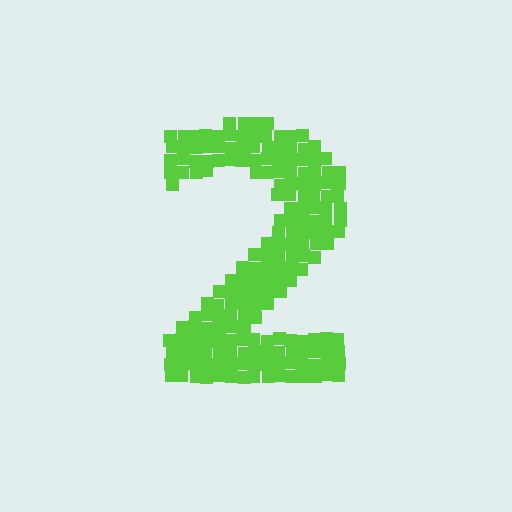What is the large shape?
The large shape is the digit 2.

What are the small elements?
The small elements are squares.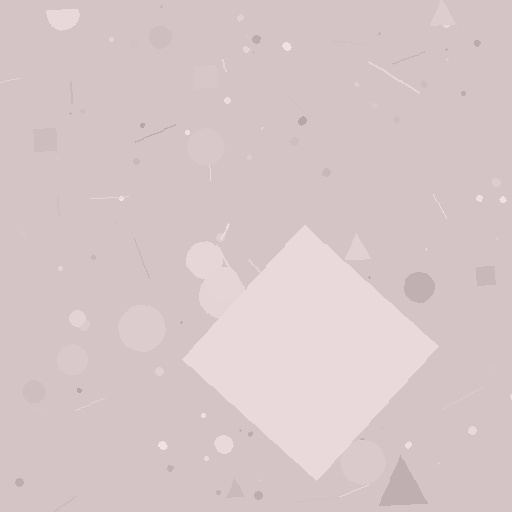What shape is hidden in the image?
A diamond is hidden in the image.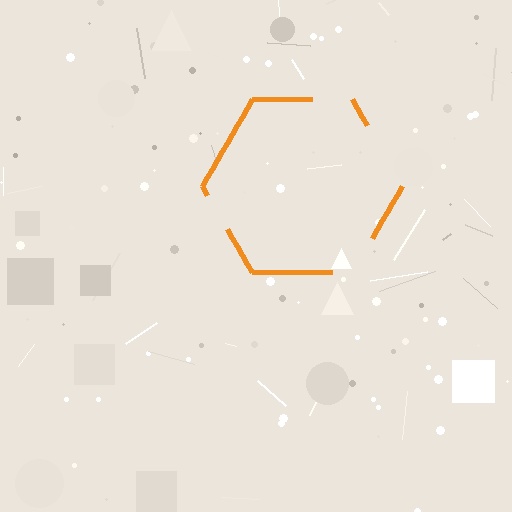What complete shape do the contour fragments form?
The contour fragments form a hexagon.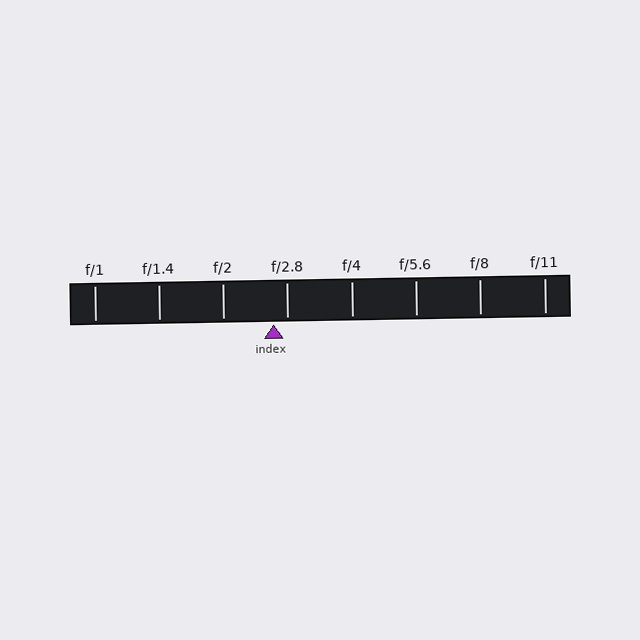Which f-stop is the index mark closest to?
The index mark is closest to f/2.8.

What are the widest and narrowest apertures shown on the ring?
The widest aperture shown is f/1 and the narrowest is f/11.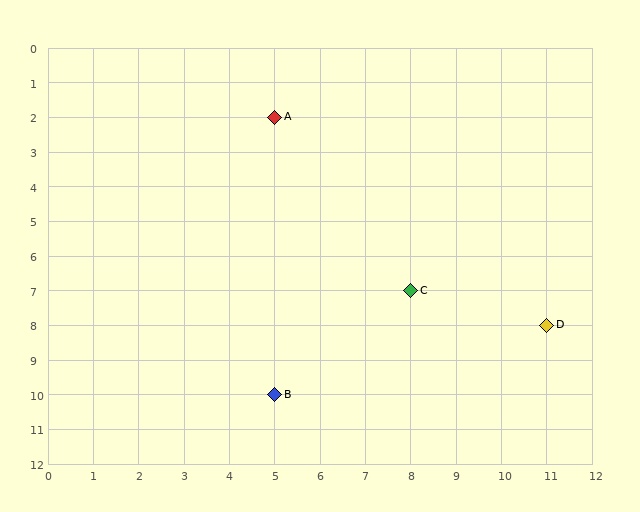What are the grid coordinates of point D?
Point D is at grid coordinates (11, 8).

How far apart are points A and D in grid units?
Points A and D are 6 columns and 6 rows apart (about 8.5 grid units diagonally).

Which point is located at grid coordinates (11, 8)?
Point D is at (11, 8).